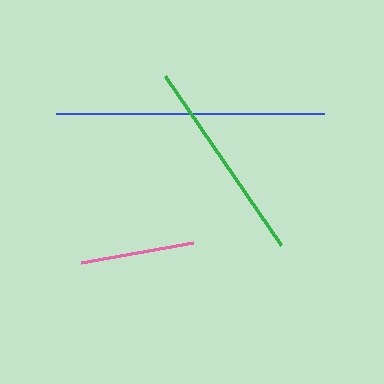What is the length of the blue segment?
The blue segment is approximately 268 pixels long.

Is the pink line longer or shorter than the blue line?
The blue line is longer than the pink line.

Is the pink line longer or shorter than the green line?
The green line is longer than the pink line.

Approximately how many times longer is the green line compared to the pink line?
The green line is approximately 1.8 times the length of the pink line.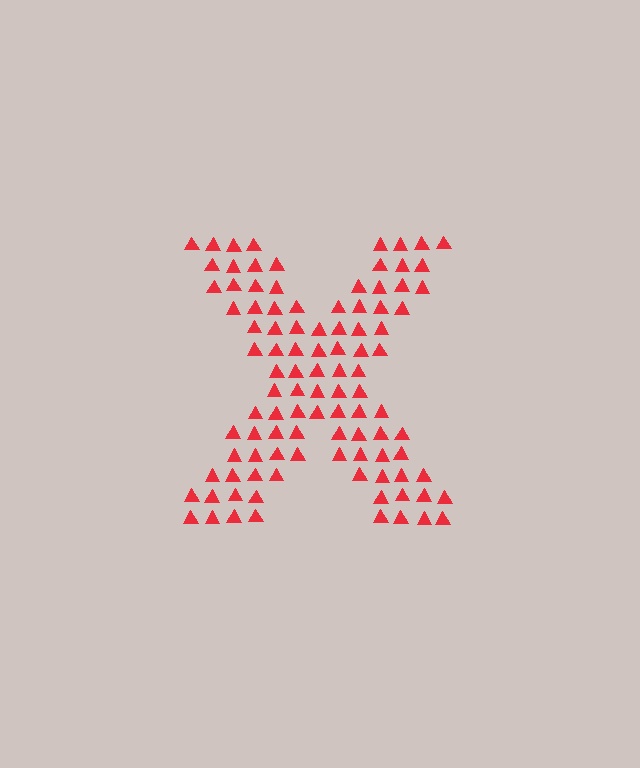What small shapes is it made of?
It is made of small triangles.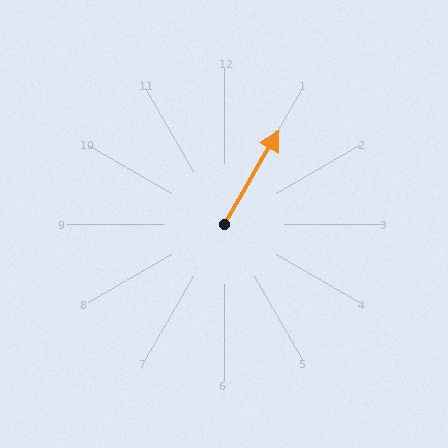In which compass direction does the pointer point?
Northeast.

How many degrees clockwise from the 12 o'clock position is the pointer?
Approximately 30 degrees.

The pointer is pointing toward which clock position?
Roughly 1 o'clock.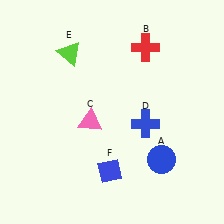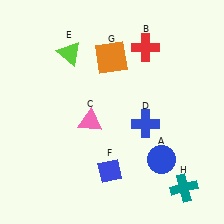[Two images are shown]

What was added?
An orange square (G), a teal cross (H) were added in Image 2.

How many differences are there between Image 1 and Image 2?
There are 2 differences between the two images.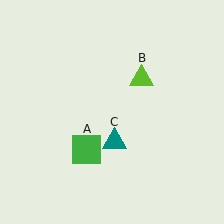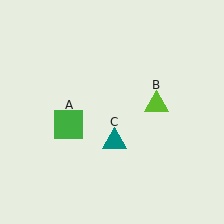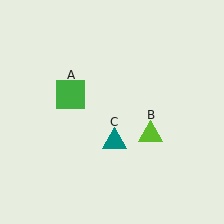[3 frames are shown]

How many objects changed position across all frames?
2 objects changed position: green square (object A), lime triangle (object B).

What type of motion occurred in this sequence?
The green square (object A), lime triangle (object B) rotated clockwise around the center of the scene.